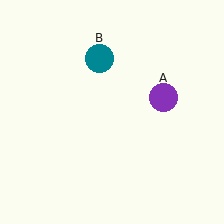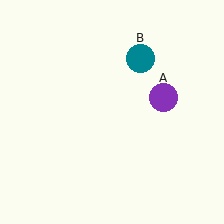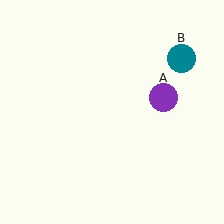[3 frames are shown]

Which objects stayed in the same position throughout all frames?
Purple circle (object A) remained stationary.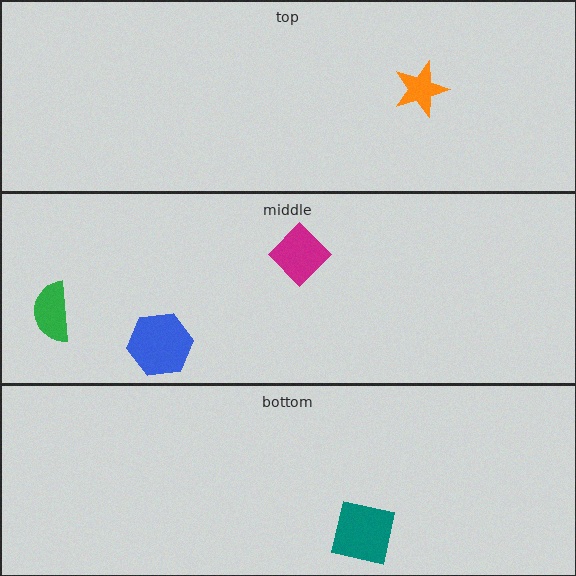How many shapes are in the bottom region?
1.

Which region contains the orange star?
The top region.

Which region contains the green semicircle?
The middle region.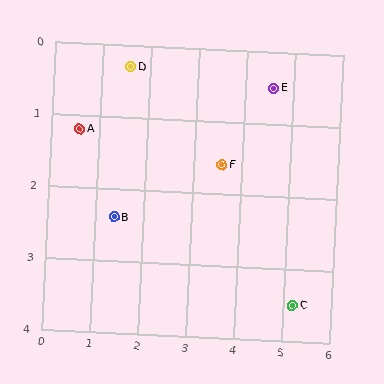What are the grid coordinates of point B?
Point B is at approximately (1.4, 2.4).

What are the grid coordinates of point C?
Point C is at approximately (5.2, 3.5).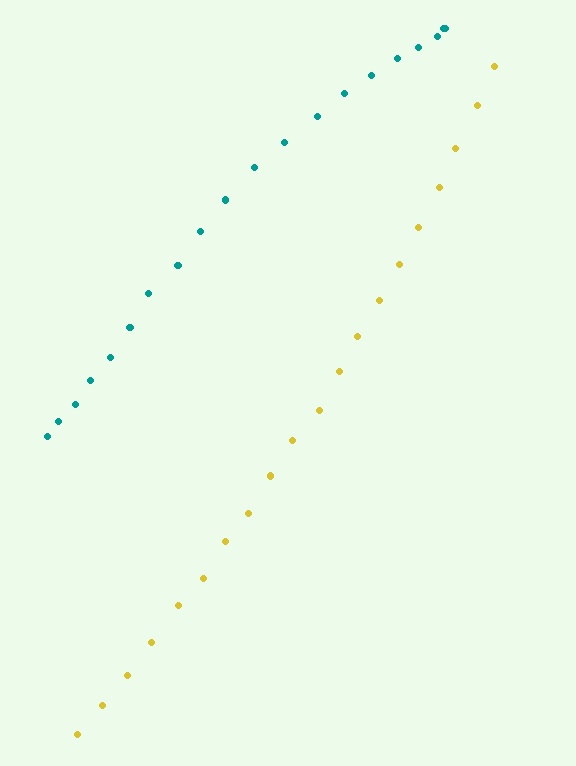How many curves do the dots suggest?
There are 2 distinct paths.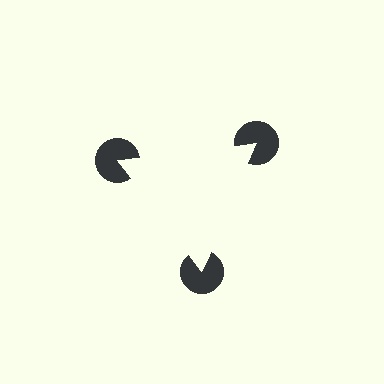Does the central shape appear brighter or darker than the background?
It typically appears slightly brighter than the background, even though no actual brightness change is drawn.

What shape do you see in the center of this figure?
An illusory triangle — its edges are inferred from the aligned wedge cuts in the pac-man discs, not physically drawn.